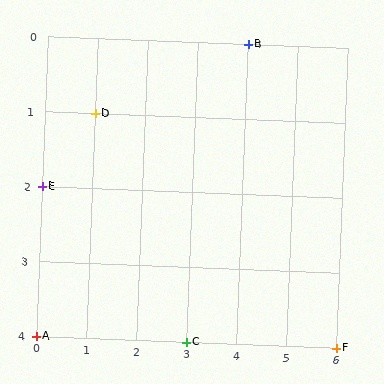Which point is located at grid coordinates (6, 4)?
Point F is at (6, 4).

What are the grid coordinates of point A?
Point A is at grid coordinates (0, 4).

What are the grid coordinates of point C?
Point C is at grid coordinates (3, 4).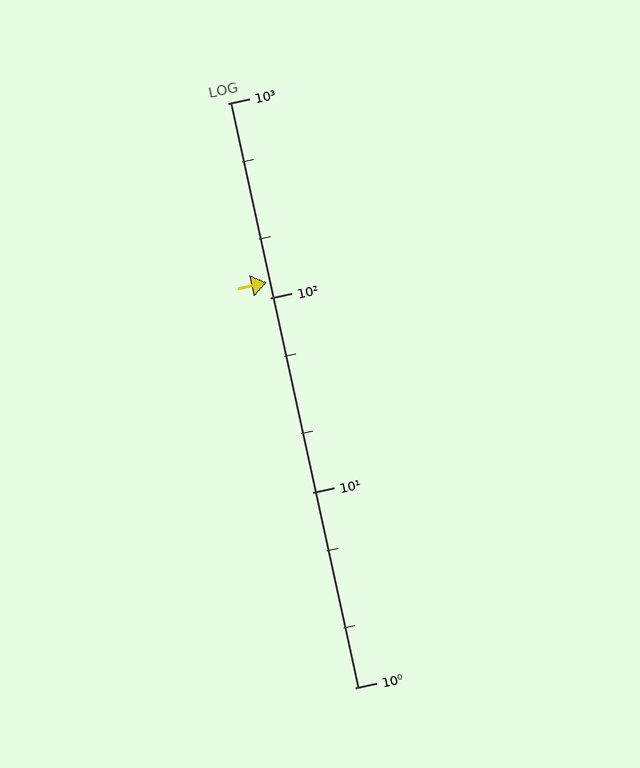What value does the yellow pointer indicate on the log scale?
The pointer indicates approximately 120.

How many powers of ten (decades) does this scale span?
The scale spans 3 decades, from 1 to 1000.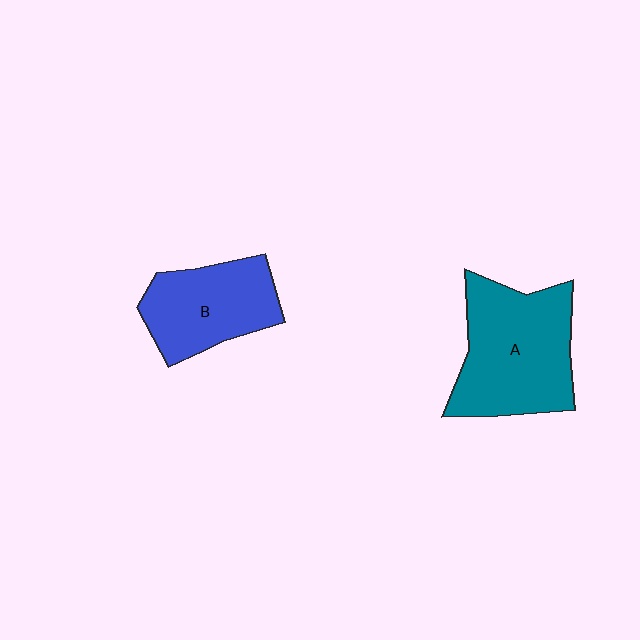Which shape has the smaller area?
Shape B (blue).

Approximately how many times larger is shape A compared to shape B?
Approximately 1.4 times.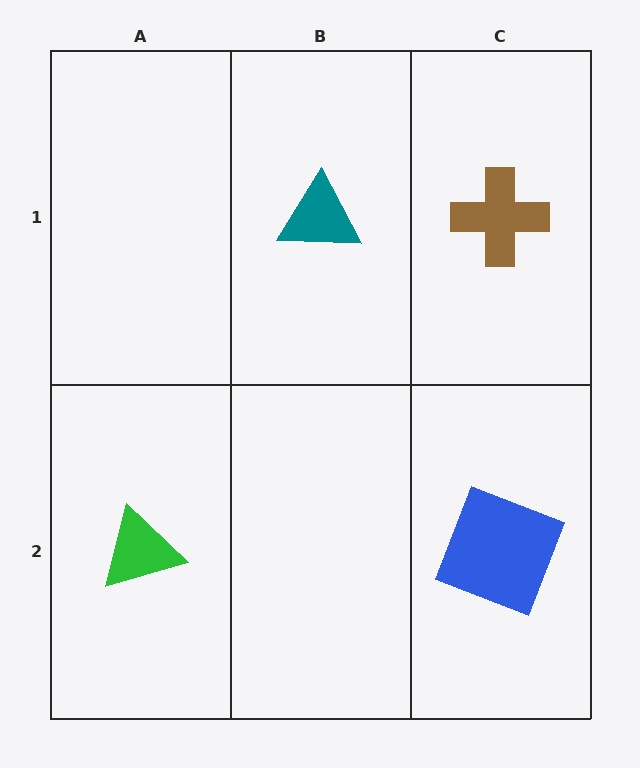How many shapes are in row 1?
2 shapes.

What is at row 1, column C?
A brown cross.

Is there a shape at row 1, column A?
No, that cell is empty.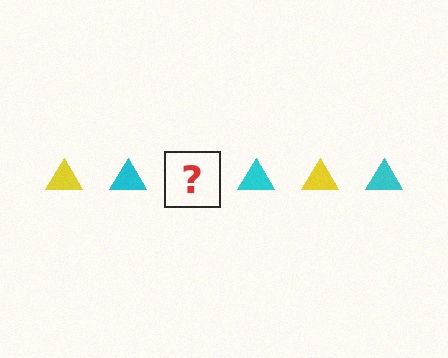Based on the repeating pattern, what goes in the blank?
The blank should be a yellow triangle.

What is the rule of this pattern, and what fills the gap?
The rule is that the pattern cycles through yellow, cyan triangles. The gap should be filled with a yellow triangle.